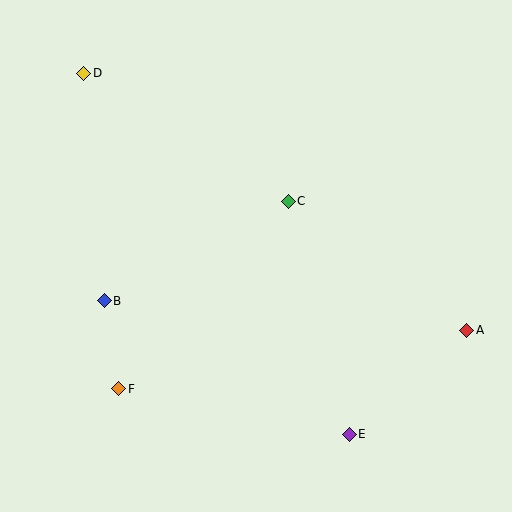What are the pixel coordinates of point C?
Point C is at (288, 201).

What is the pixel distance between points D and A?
The distance between D and A is 461 pixels.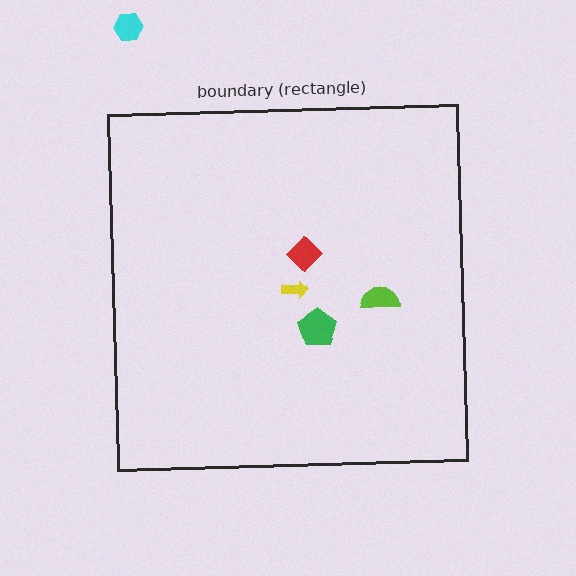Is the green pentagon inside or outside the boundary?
Inside.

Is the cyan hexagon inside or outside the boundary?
Outside.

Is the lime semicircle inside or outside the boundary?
Inside.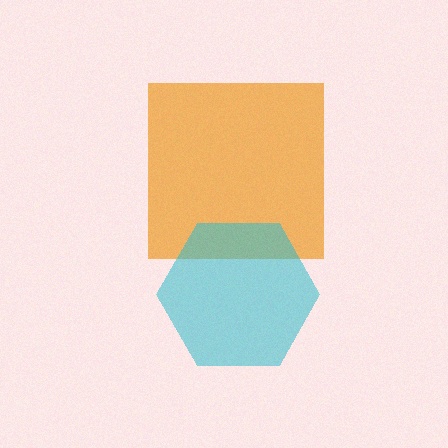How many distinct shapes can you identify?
There are 2 distinct shapes: an orange square, a cyan hexagon.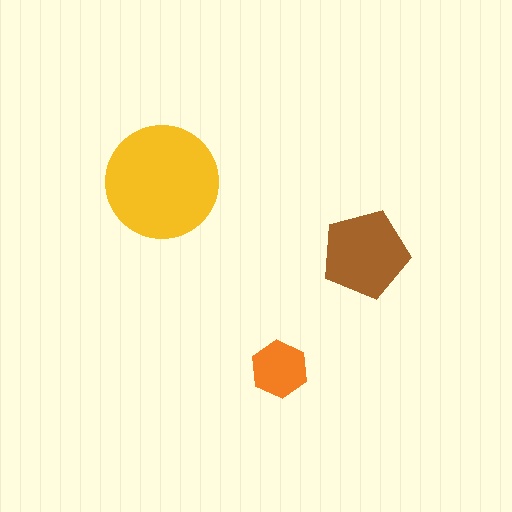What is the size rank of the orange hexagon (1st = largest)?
3rd.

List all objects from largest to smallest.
The yellow circle, the brown pentagon, the orange hexagon.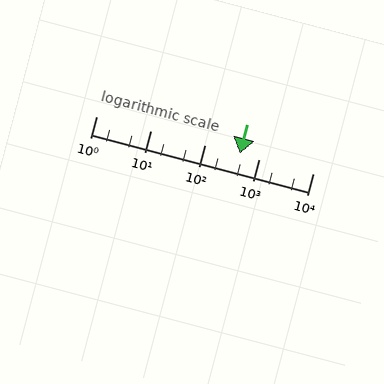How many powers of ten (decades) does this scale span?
The scale spans 4 decades, from 1 to 10000.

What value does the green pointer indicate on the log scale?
The pointer indicates approximately 450.